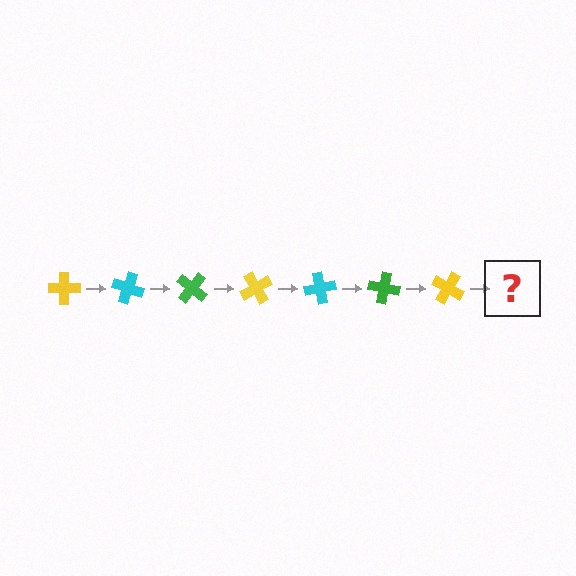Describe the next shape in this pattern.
It should be a cyan cross, rotated 140 degrees from the start.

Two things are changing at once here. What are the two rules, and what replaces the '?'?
The two rules are that it rotates 20 degrees each step and the color cycles through yellow, cyan, and green. The '?' should be a cyan cross, rotated 140 degrees from the start.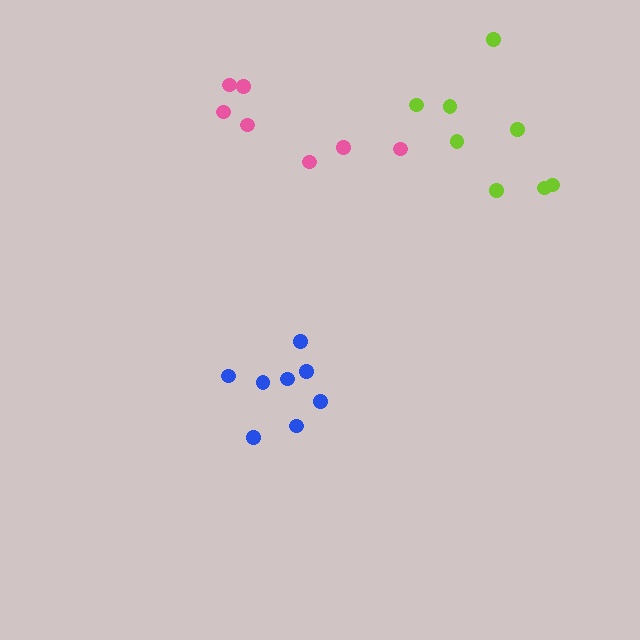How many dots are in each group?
Group 1: 7 dots, Group 2: 8 dots, Group 3: 8 dots (23 total).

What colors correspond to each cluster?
The clusters are colored: pink, blue, lime.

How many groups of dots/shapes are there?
There are 3 groups.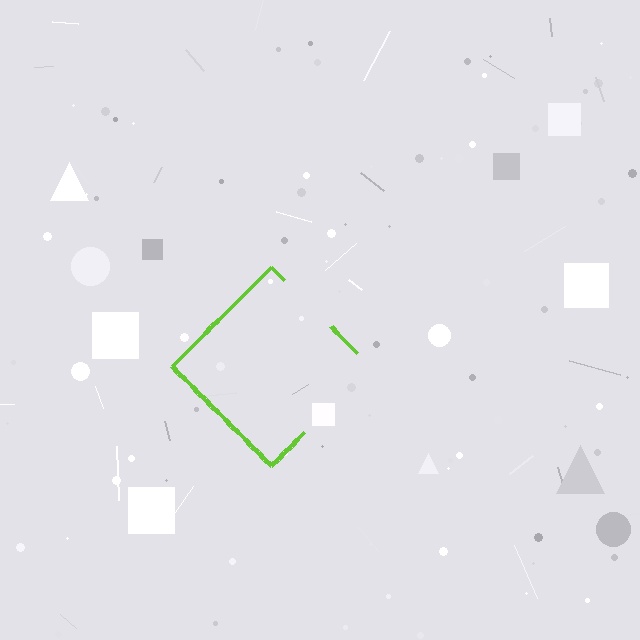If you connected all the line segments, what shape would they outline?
They would outline a diamond.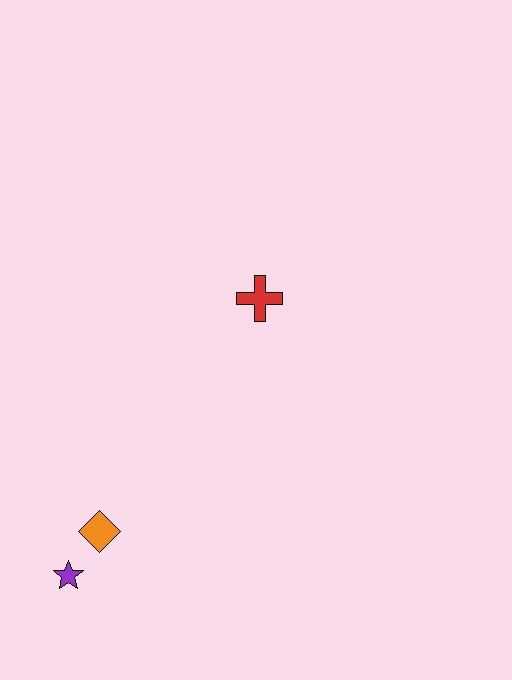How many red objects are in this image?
There is 1 red object.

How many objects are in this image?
There are 3 objects.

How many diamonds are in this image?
There is 1 diamond.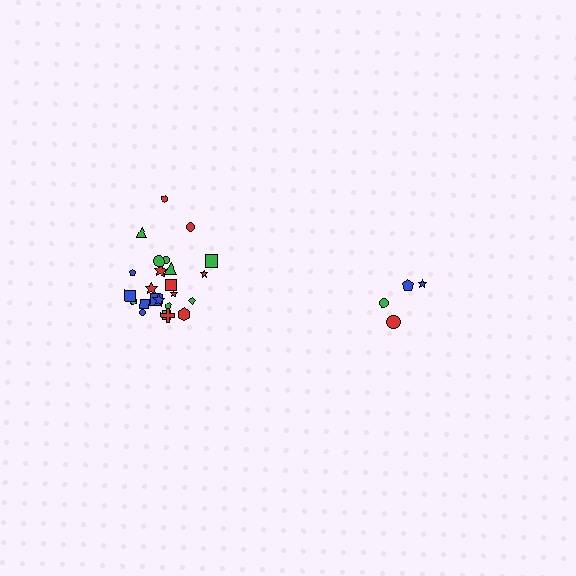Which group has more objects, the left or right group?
The left group.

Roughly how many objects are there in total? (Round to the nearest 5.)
Roughly 30 objects in total.